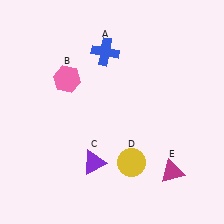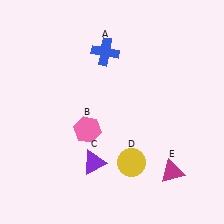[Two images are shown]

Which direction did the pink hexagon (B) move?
The pink hexagon (B) moved down.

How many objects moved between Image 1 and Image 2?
1 object moved between the two images.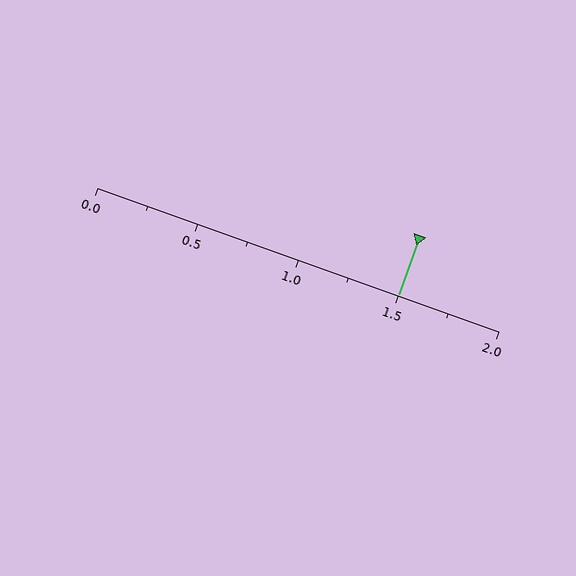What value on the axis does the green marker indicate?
The marker indicates approximately 1.5.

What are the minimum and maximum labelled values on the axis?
The axis runs from 0.0 to 2.0.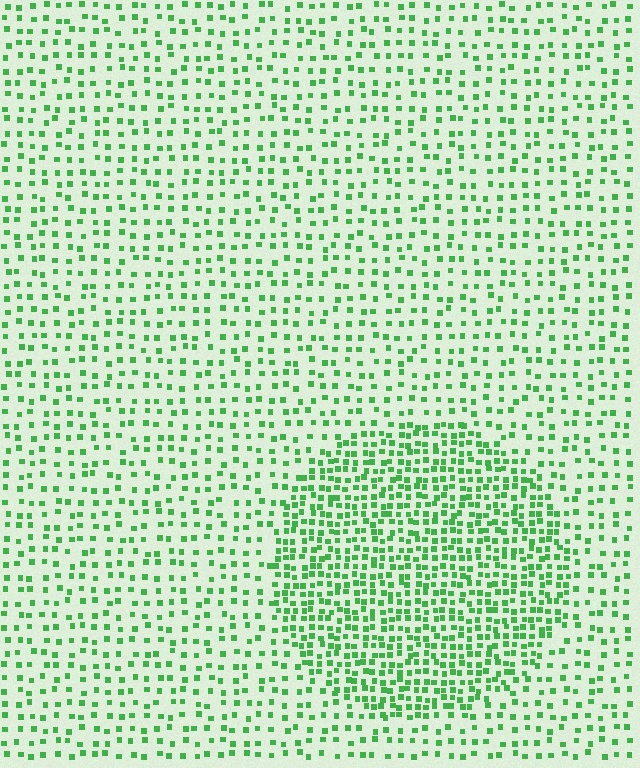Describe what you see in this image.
The image contains small green elements arranged at two different densities. A circle-shaped region is visible where the elements are more densely packed than the surrounding area.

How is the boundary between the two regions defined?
The boundary is defined by a change in element density (approximately 2.1x ratio). All elements are the same color, size, and shape.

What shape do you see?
I see a circle.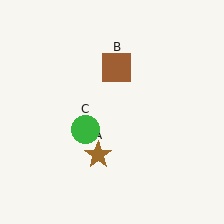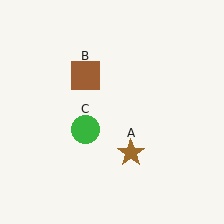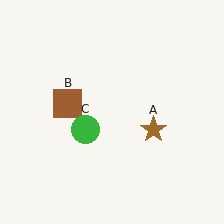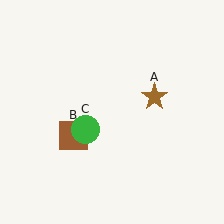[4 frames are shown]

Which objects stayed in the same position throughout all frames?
Green circle (object C) remained stationary.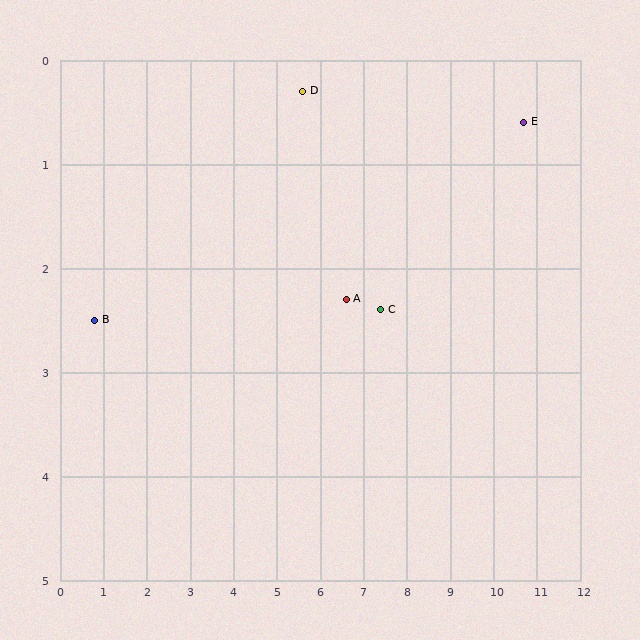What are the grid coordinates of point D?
Point D is at approximately (5.6, 0.3).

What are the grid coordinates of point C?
Point C is at approximately (7.4, 2.4).